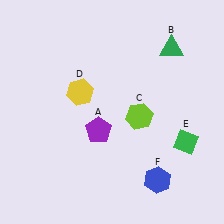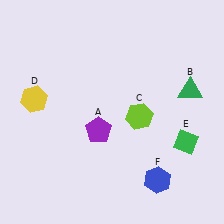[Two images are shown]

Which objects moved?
The objects that moved are: the green triangle (B), the yellow hexagon (D).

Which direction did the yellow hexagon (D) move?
The yellow hexagon (D) moved left.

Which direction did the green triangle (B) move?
The green triangle (B) moved down.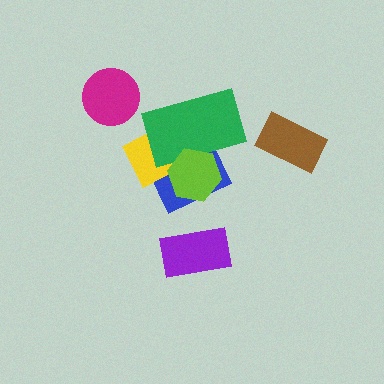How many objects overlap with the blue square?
3 objects overlap with the blue square.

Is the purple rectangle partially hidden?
No, no other shape covers it.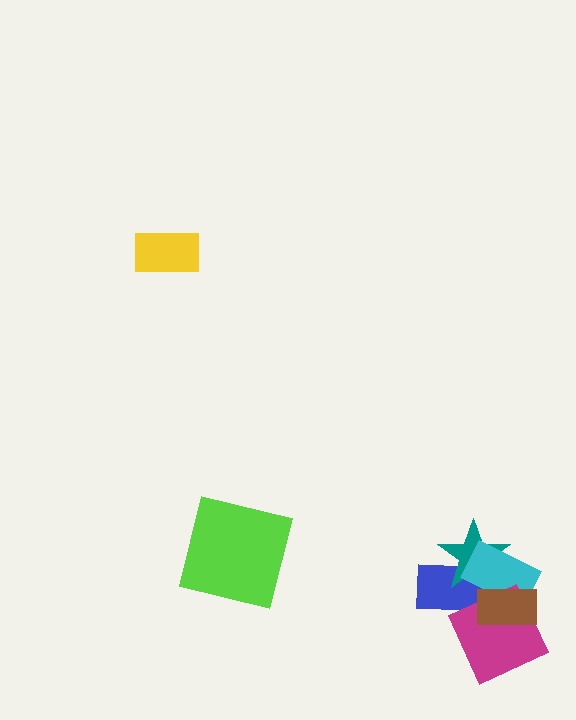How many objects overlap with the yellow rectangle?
0 objects overlap with the yellow rectangle.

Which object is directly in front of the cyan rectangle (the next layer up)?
The magenta square is directly in front of the cyan rectangle.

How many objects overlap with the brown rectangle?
3 objects overlap with the brown rectangle.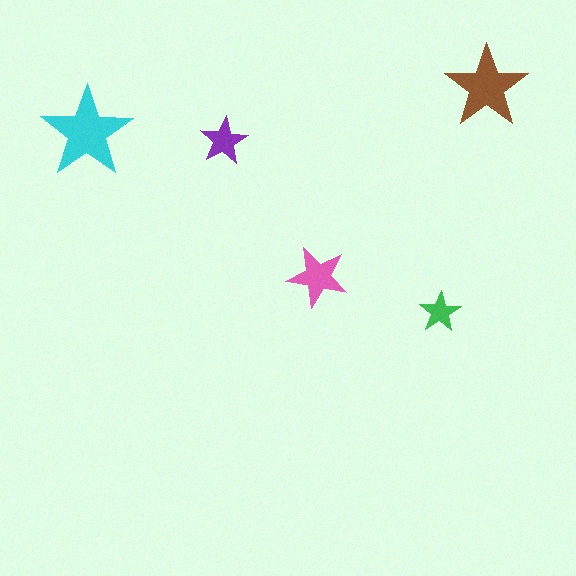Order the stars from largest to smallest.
the cyan one, the brown one, the pink one, the purple one, the green one.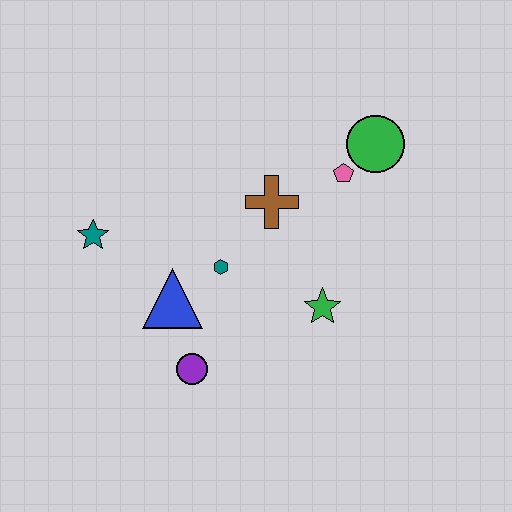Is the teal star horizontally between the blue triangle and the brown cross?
No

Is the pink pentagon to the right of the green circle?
No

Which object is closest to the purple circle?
The blue triangle is closest to the purple circle.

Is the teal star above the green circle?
No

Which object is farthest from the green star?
The teal star is farthest from the green star.